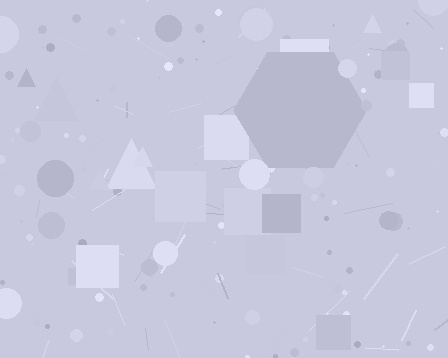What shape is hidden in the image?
A hexagon is hidden in the image.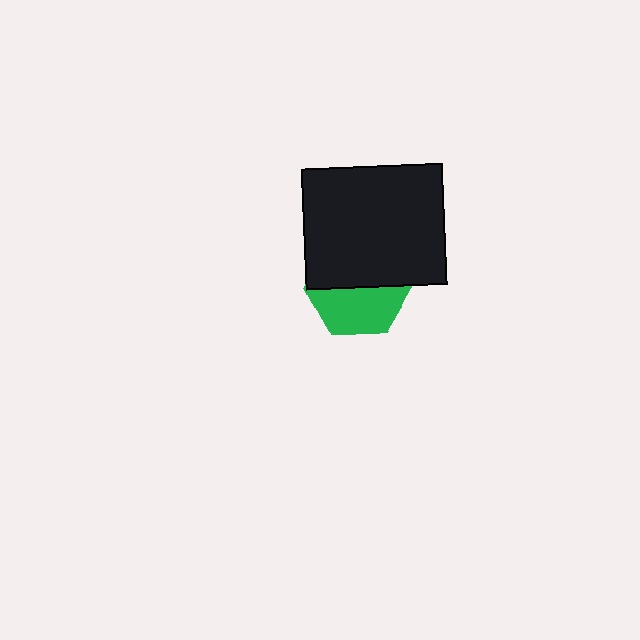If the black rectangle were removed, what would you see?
You would see the complete green hexagon.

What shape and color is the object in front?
The object in front is a black rectangle.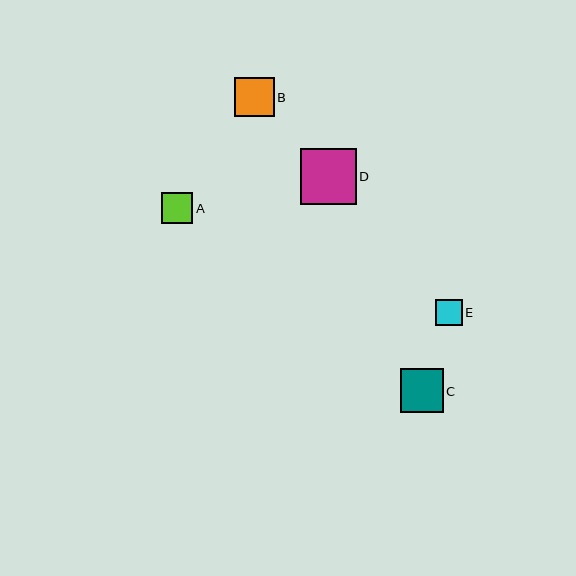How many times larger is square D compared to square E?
Square D is approximately 2.1 times the size of square E.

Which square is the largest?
Square D is the largest with a size of approximately 56 pixels.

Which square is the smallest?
Square E is the smallest with a size of approximately 26 pixels.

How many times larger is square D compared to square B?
Square D is approximately 1.4 times the size of square B.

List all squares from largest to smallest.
From largest to smallest: D, C, B, A, E.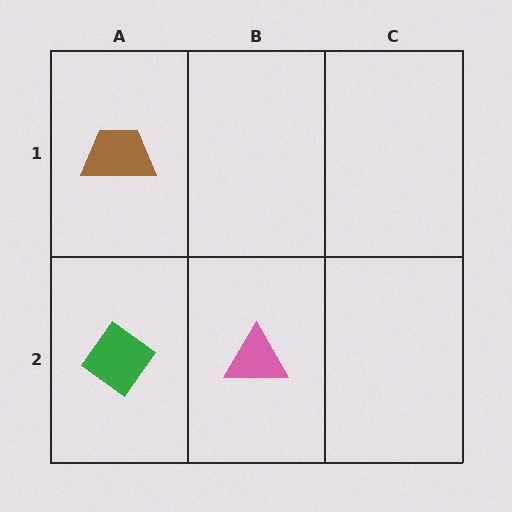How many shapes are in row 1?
1 shape.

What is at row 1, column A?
A brown trapezoid.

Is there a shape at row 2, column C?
No, that cell is empty.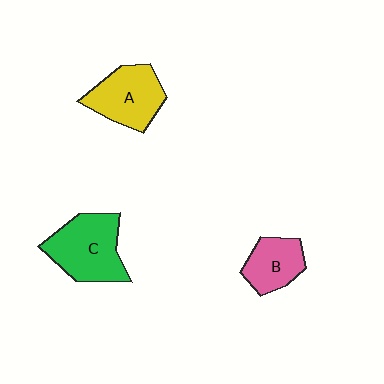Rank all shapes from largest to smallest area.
From largest to smallest: C (green), A (yellow), B (pink).